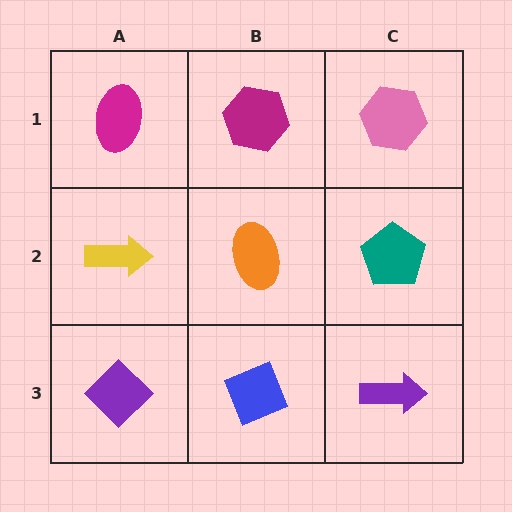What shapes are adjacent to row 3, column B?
An orange ellipse (row 2, column B), a purple diamond (row 3, column A), a purple arrow (row 3, column C).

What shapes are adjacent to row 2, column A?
A magenta ellipse (row 1, column A), a purple diamond (row 3, column A), an orange ellipse (row 2, column B).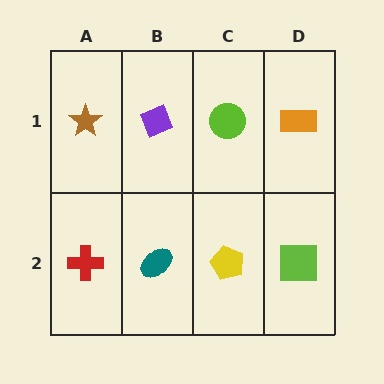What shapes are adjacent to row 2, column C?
A lime circle (row 1, column C), a teal ellipse (row 2, column B), a lime square (row 2, column D).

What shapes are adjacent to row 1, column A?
A red cross (row 2, column A), a purple diamond (row 1, column B).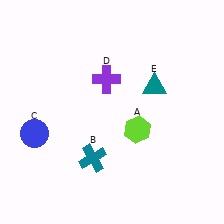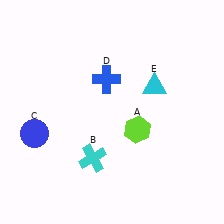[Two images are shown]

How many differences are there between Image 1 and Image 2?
There are 3 differences between the two images.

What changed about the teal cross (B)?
In Image 1, B is teal. In Image 2, it changed to cyan.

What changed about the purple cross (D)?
In Image 1, D is purple. In Image 2, it changed to blue.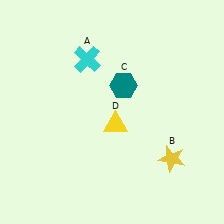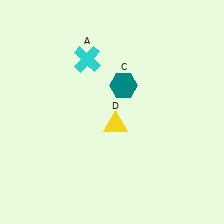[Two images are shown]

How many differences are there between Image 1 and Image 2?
There is 1 difference between the two images.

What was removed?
The yellow star (B) was removed in Image 2.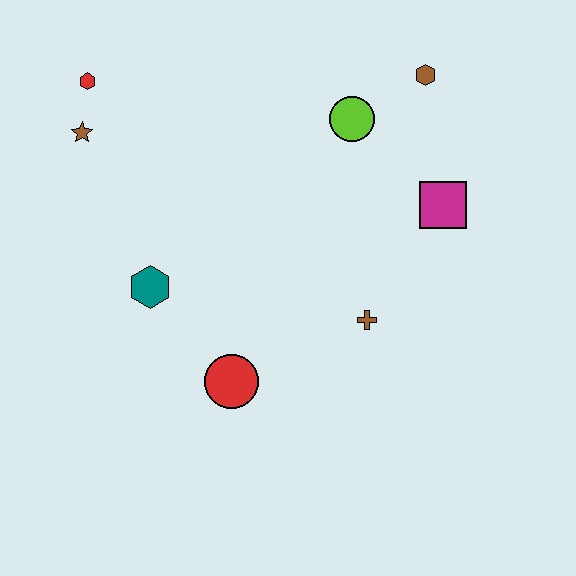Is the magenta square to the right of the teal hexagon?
Yes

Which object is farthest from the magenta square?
The red hexagon is farthest from the magenta square.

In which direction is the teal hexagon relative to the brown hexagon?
The teal hexagon is to the left of the brown hexagon.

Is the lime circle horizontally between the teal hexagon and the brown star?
No